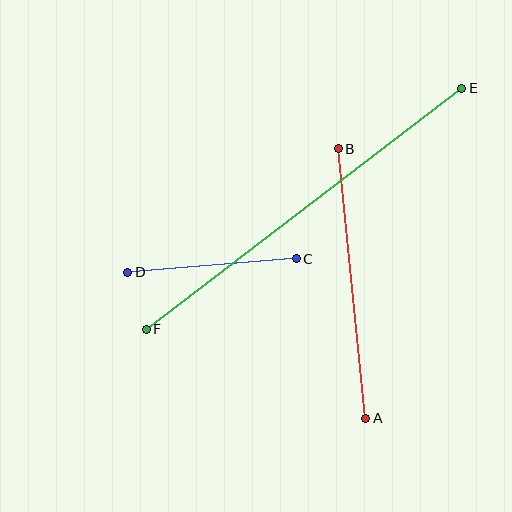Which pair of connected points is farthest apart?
Points E and F are farthest apart.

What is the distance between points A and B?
The distance is approximately 271 pixels.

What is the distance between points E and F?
The distance is approximately 397 pixels.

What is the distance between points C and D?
The distance is approximately 169 pixels.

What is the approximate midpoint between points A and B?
The midpoint is at approximately (352, 283) pixels.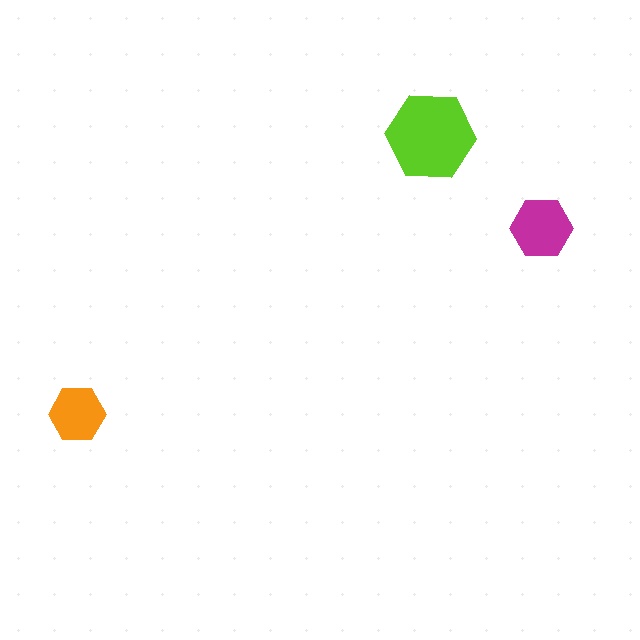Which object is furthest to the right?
The magenta hexagon is rightmost.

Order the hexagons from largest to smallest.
the lime one, the magenta one, the orange one.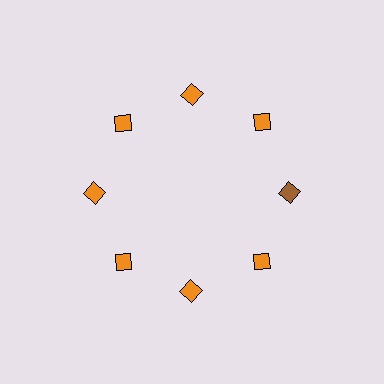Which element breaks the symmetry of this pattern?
The brown diamond at roughly the 3 o'clock position breaks the symmetry. All other shapes are orange diamonds.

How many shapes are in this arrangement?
There are 8 shapes arranged in a ring pattern.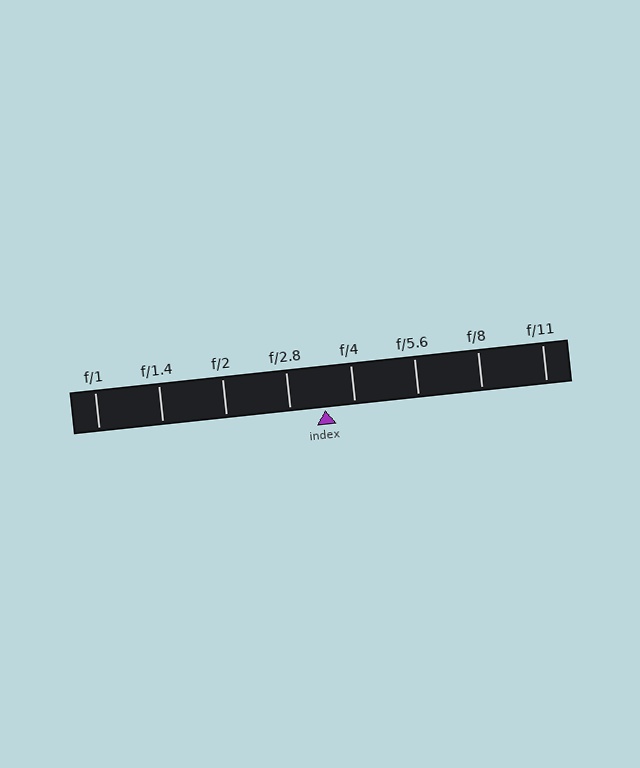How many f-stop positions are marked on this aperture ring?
There are 8 f-stop positions marked.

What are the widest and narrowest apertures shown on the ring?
The widest aperture shown is f/1 and the narrowest is f/11.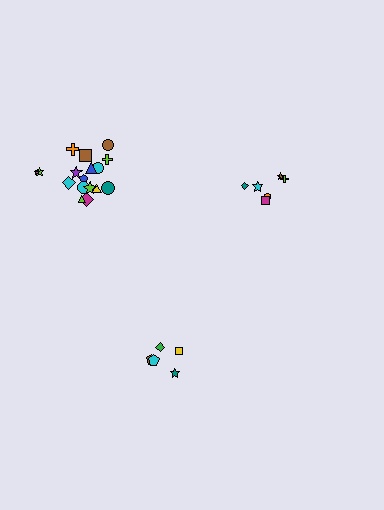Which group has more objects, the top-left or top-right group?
The top-left group.